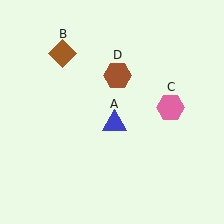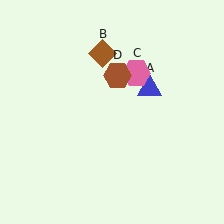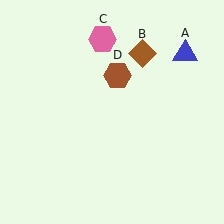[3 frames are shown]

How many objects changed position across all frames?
3 objects changed position: blue triangle (object A), brown diamond (object B), pink hexagon (object C).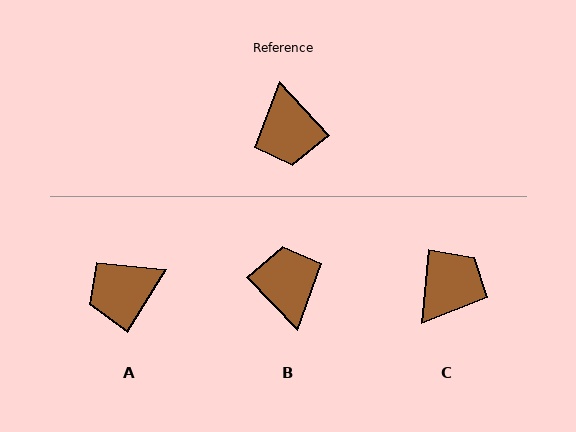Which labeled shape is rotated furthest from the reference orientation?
B, about 179 degrees away.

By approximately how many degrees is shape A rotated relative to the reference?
Approximately 75 degrees clockwise.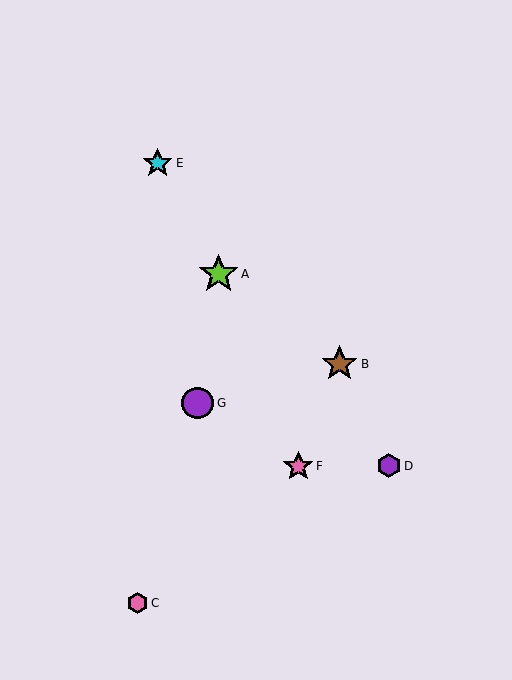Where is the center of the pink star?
The center of the pink star is at (298, 466).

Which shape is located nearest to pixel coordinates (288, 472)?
The pink star (labeled F) at (298, 466) is nearest to that location.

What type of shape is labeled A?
Shape A is a lime star.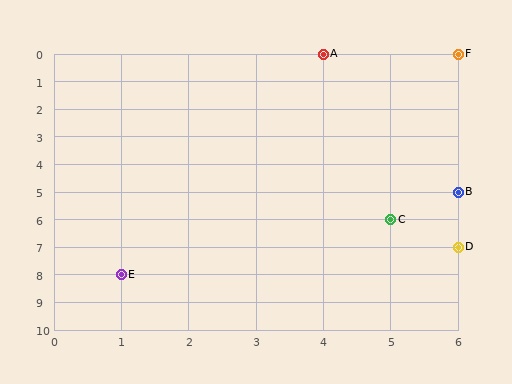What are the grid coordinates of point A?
Point A is at grid coordinates (4, 0).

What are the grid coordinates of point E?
Point E is at grid coordinates (1, 8).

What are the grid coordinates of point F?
Point F is at grid coordinates (6, 0).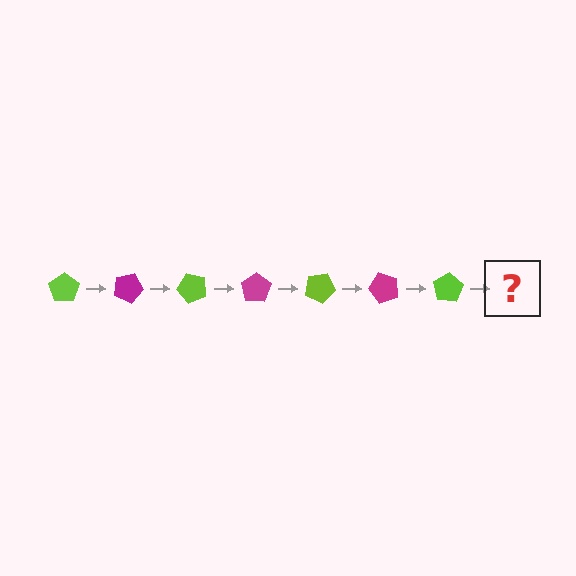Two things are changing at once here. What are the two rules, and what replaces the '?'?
The two rules are that it rotates 25 degrees each step and the color cycles through lime and magenta. The '?' should be a magenta pentagon, rotated 175 degrees from the start.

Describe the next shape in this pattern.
It should be a magenta pentagon, rotated 175 degrees from the start.